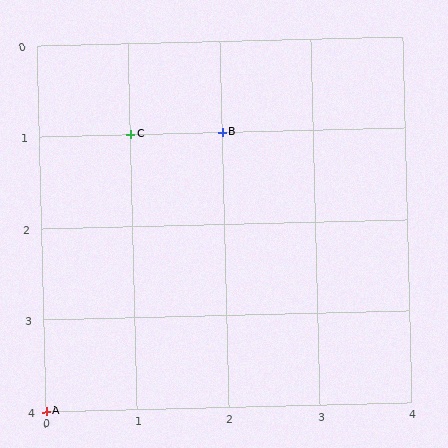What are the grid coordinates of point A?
Point A is at grid coordinates (0, 4).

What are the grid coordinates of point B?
Point B is at grid coordinates (2, 1).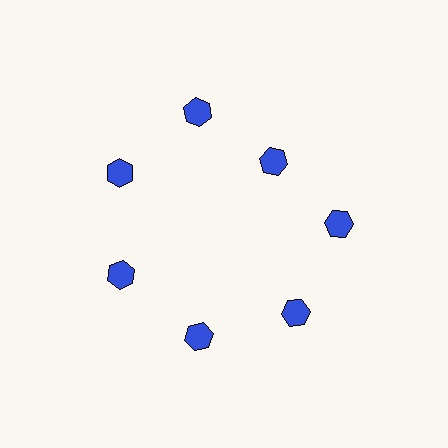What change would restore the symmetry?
The symmetry would be restored by moving it outward, back onto the ring so that all 7 hexagons sit at equal angles and equal distance from the center.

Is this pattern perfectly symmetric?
No. The 7 blue hexagons are arranged in a ring, but one element near the 1 o'clock position is pulled inward toward the center, breaking the 7-fold rotational symmetry.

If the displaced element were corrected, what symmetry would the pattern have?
It would have 7-fold rotational symmetry — the pattern would map onto itself every 51 degrees.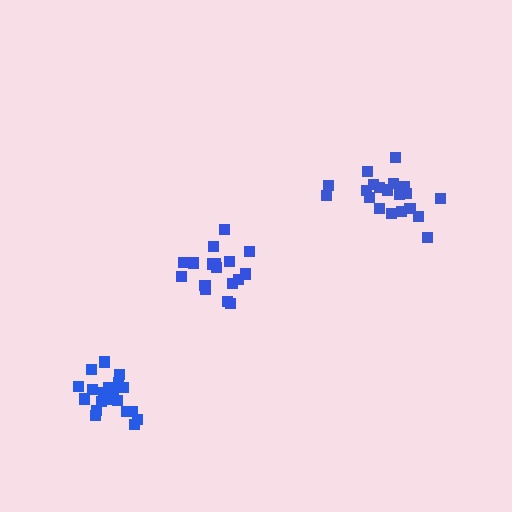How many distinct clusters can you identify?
There are 3 distinct clusters.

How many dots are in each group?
Group 1: 21 dots, Group 2: 17 dots, Group 3: 21 dots (59 total).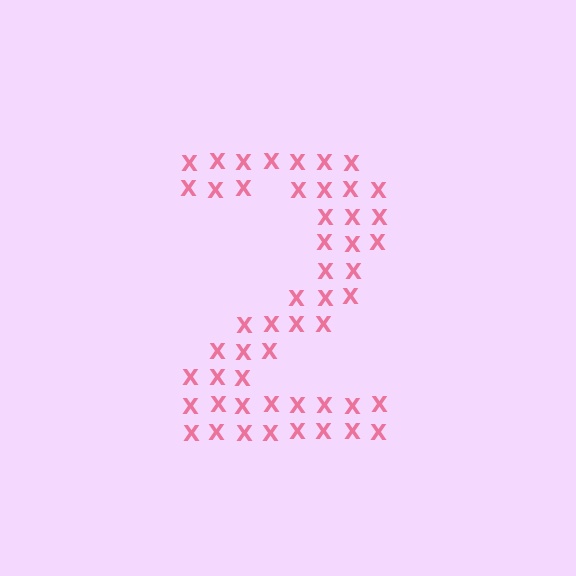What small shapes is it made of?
It is made of small letter X's.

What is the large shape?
The large shape is the digit 2.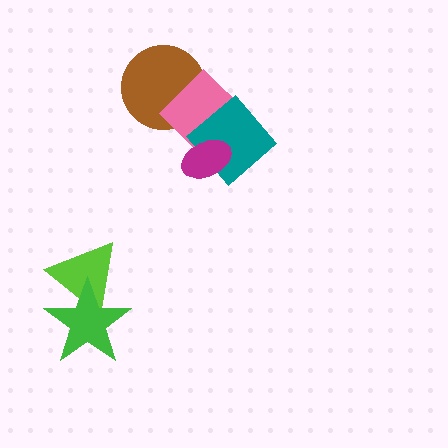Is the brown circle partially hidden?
Yes, it is partially covered by another shape.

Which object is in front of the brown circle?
The pink diamond is in front of the brown circle.